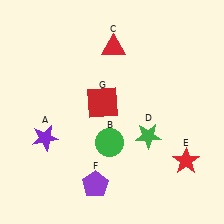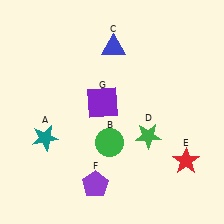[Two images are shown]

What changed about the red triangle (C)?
In Image 1, C is red. In Image 2, it changed to blue.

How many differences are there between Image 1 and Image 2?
There are 3 differences between the two images.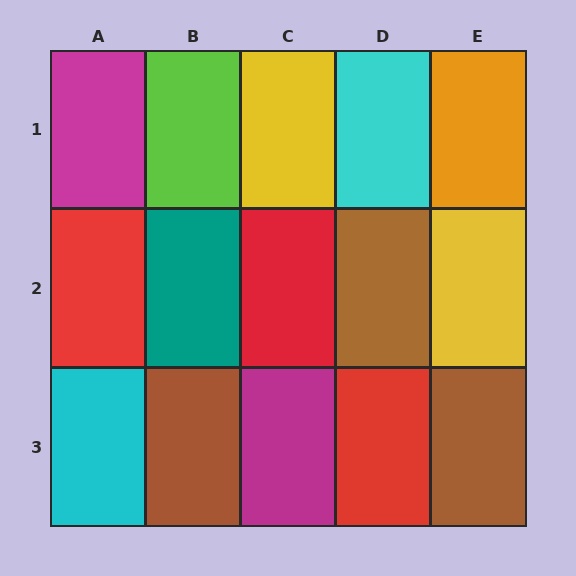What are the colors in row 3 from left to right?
Cyan, brown, magenta, red, brown.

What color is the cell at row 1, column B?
Lime.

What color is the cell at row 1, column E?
Orange.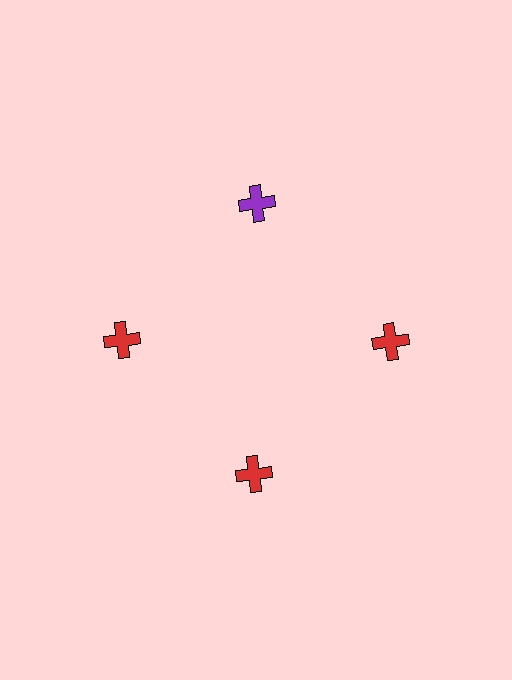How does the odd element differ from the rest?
It has a different color: purple instead of red.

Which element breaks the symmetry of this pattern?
The purple cross at roughly the 12 o'clock position breaks the symmetry. All other shapes are red crosses.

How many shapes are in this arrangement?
There are 4 shapes arranged in a ring pattern.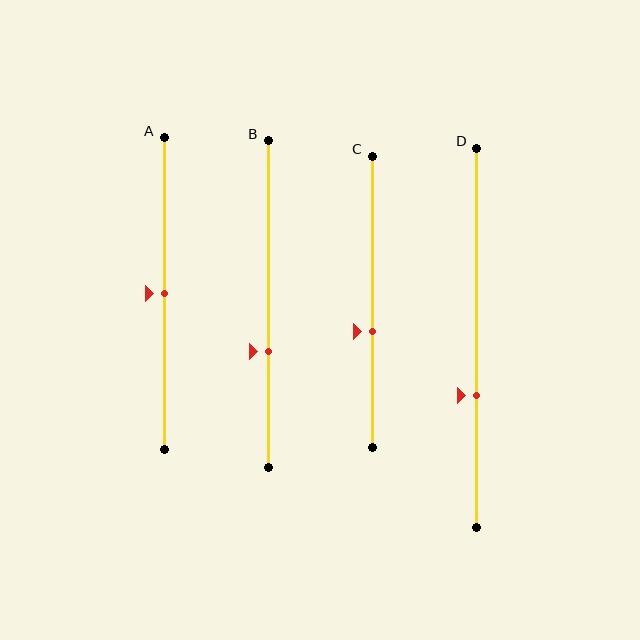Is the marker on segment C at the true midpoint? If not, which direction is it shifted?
No, the marker on segment C is shifted downward by about 10% of the segment length.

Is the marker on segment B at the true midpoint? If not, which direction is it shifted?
No, the marker on segment B is shifted downward by about 15% of the segment length.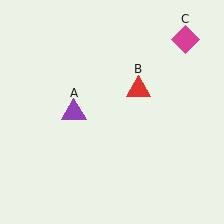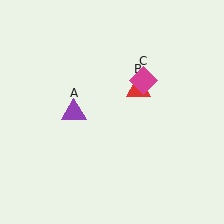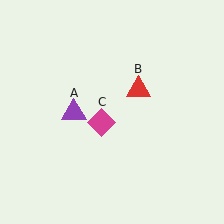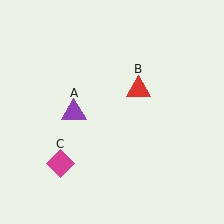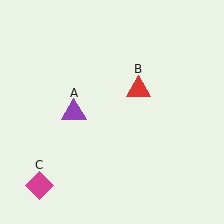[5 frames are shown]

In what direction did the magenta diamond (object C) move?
The magenta diamond (object C) moved down and to the left.